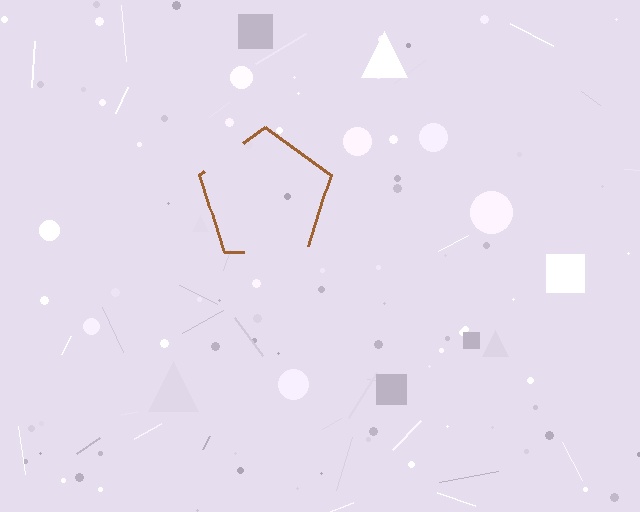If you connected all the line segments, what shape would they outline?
They would outline a pentagon.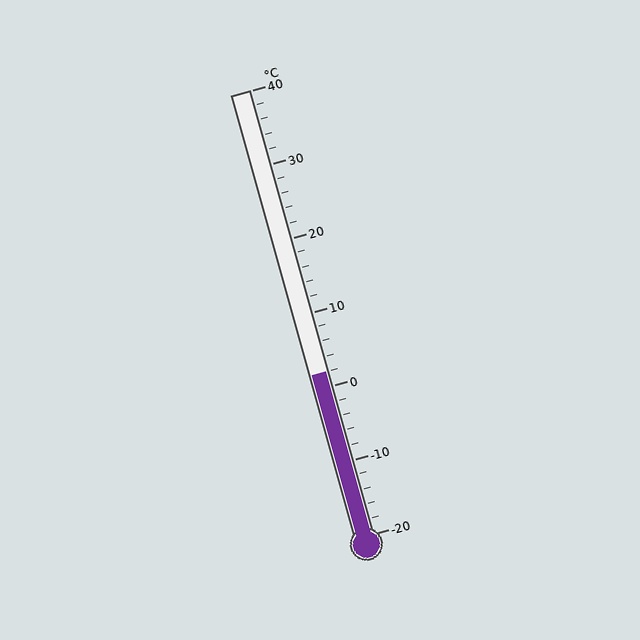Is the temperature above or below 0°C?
The temperature is above 0°C.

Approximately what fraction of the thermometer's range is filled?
The thermometer is filled to approximately 35% of its range.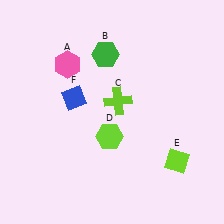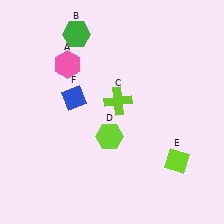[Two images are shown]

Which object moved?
The green hexagon (B) moved left.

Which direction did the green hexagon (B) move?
The green hexagon (B) moved left.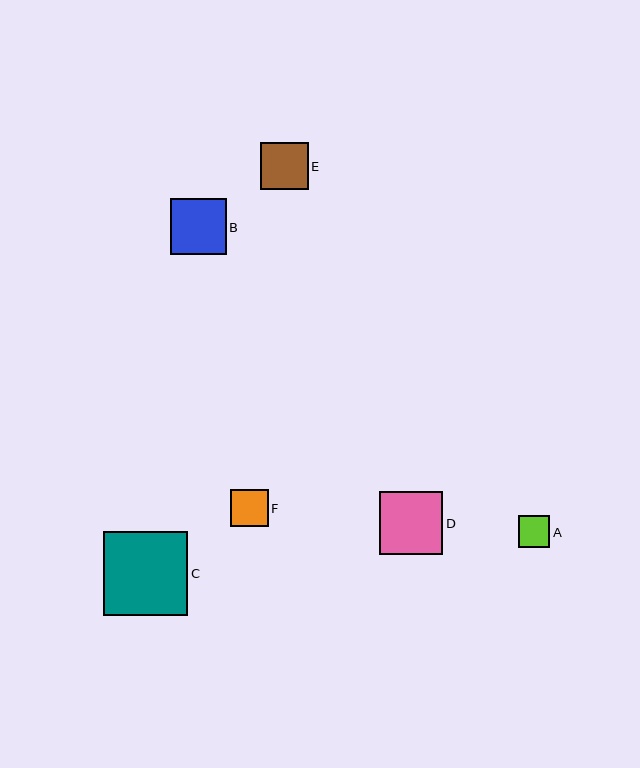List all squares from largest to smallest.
From largest to smallest: C, D, B, E, F, A.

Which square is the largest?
Square C is the largest with a size of approximately 84 pixels.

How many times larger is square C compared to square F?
Square C is approximately 2.3 times the size of square F.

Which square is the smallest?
Square A is the smallest with a size of approximately 32 pixels.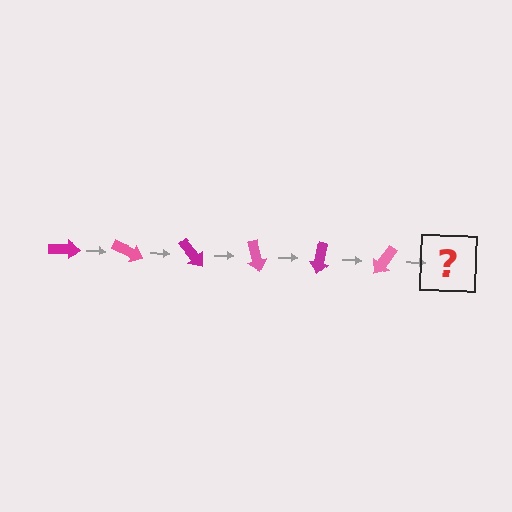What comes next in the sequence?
The next element should be a magenta arrow, rotated 150 degrees from the start.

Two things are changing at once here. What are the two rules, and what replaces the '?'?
The two rules are that it rotates 25 degrees each step and the color cycles through magenta and pink. The '?' should be a magenta arrow, rotated 150 degrees from the start.